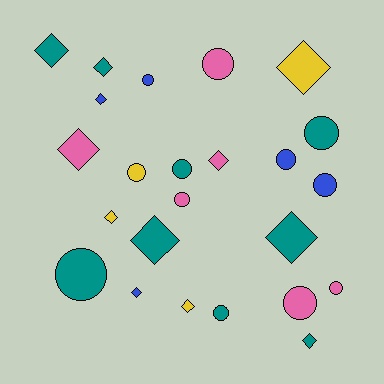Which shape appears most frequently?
Circle, with 12 objects.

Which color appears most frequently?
Teal, with 9 objects.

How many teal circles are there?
There are 4 teal circles.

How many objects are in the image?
There are 24 objects.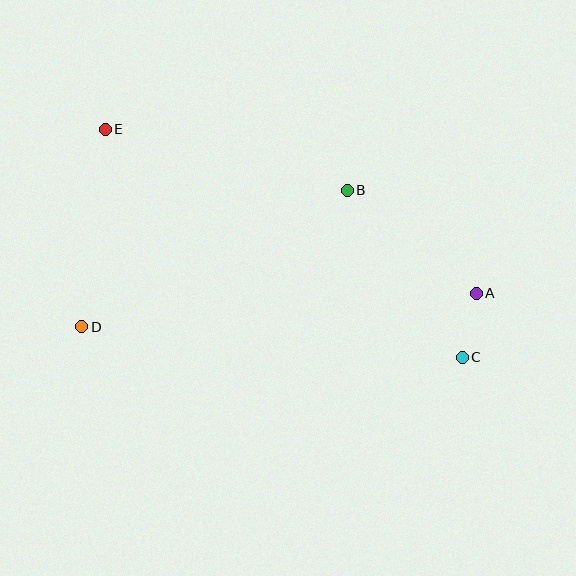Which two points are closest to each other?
Points A and C are closest to each other.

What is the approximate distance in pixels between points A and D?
The distance between A and D is approximately 396 pixels.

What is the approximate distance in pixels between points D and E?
The distance between D and E is approximately 199 pixels.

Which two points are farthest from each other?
Points C and E are farthest from each other.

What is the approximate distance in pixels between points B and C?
The distance between B and C is approximately 203 pixels.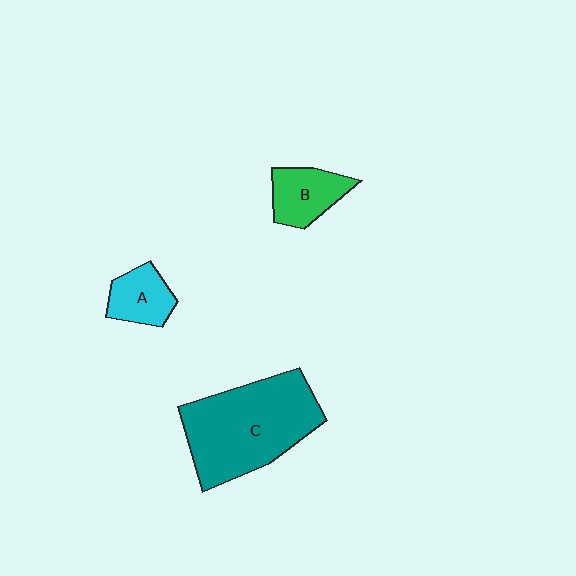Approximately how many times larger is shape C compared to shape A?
Approximately 3.4 times.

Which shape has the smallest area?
Shape A (cyan).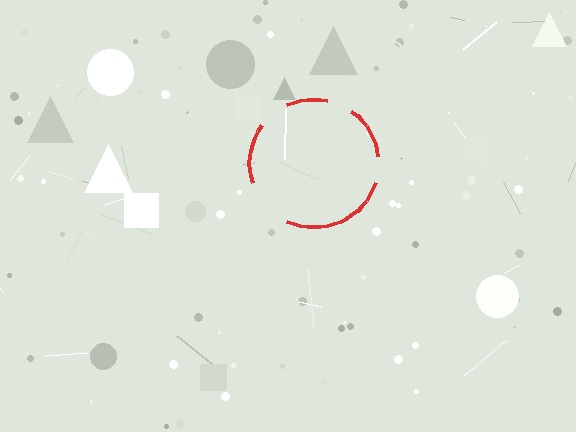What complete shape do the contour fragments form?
The contour fragments form a circle.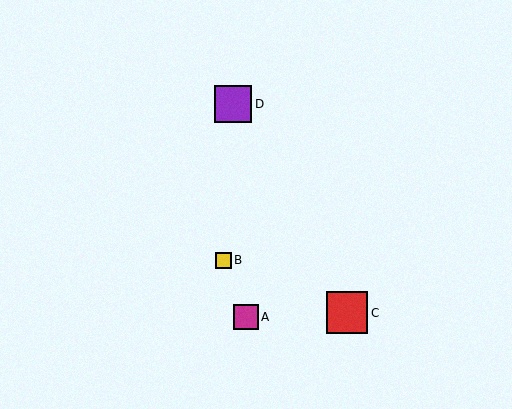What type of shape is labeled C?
Shape C is a red square.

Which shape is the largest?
The red square (labeled C) is the largest.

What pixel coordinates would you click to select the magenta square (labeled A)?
Click at (246, 317) to select the magenta square A.